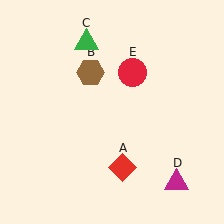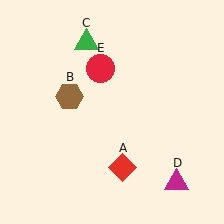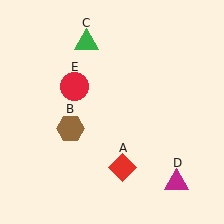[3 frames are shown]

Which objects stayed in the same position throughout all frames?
Red diamond (object A) and green triangle (object C) and magenta triangle (object D) remained stationary.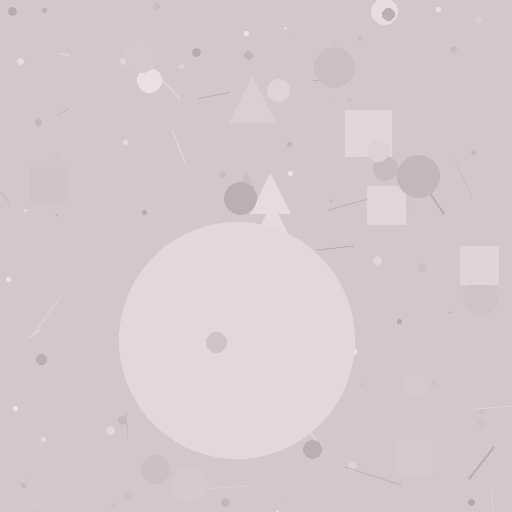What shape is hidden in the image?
A circle is hidden in the image.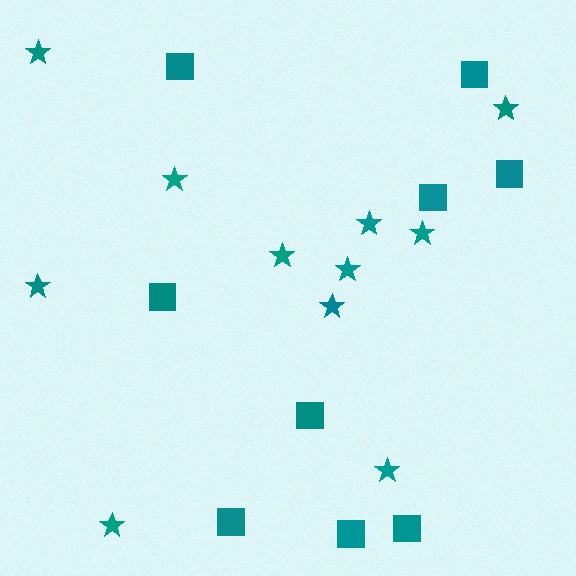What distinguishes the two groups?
There are 2 groups: one group of stars (11) and one group of squares (9).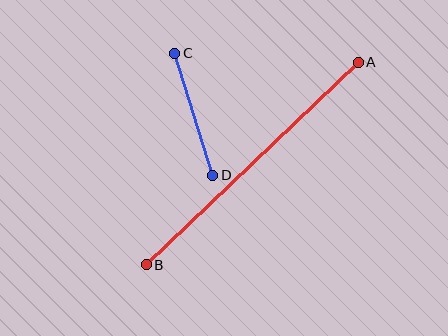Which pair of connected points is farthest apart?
Points A and B are farthest apart.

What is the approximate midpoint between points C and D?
The midpoint is at approximately (194, 114) pixels.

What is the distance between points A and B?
The distance is approximately 293 pixels.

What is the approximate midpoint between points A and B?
The midpoint is at approximately (252, 163) pixels.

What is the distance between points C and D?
The distance is approximately 128 pixels.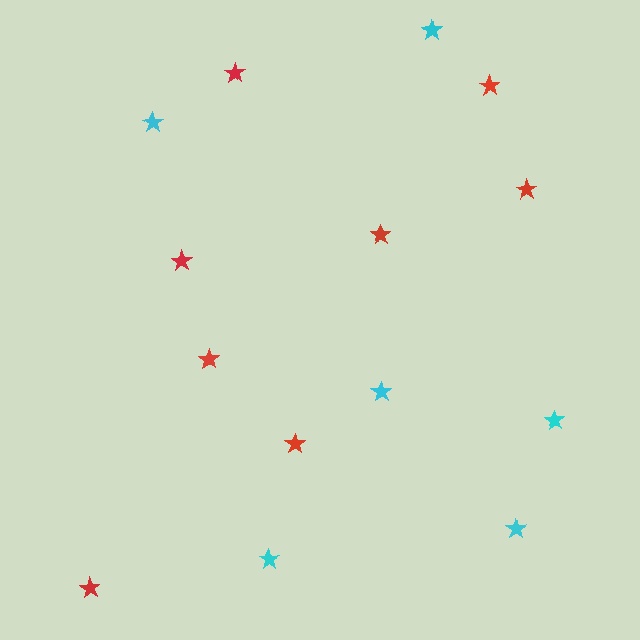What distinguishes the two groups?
There are 2 groups: one group of red stars (8) and one group of cyan stars (6).